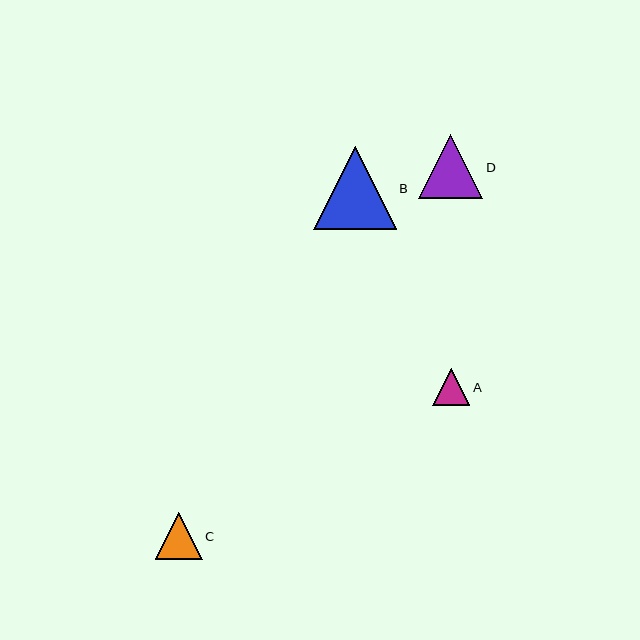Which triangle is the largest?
Triangle B is the largest with a size of approximately 83 pixels.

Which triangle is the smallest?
Triangle A is the smallest with a size of approximately 37 pixels.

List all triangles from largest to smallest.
From largest to smallest: B, D, C, A.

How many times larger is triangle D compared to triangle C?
Triangle D is approximately 1.4 times the size of triangle C.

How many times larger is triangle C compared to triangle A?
Triangle C is approximately 1.3 times the size of triangle A.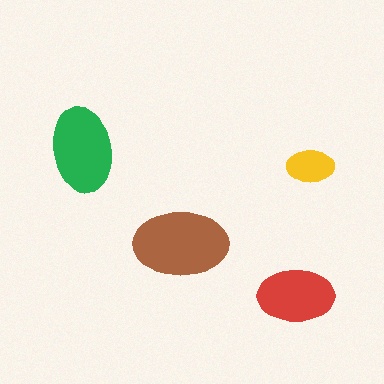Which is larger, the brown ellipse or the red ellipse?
The brown one.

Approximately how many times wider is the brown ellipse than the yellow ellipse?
About 2 times wider.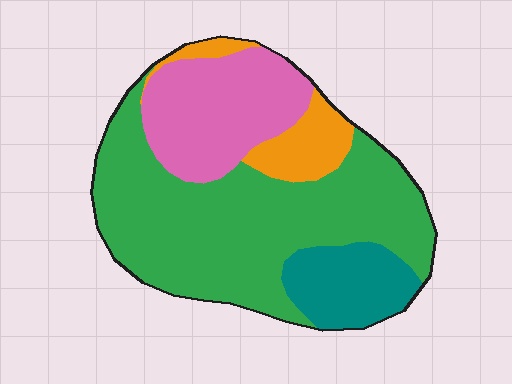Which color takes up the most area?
Green, at roughly 55%.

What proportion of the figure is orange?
Orange takes up about one tenth (1/10) of the figure.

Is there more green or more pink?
Green.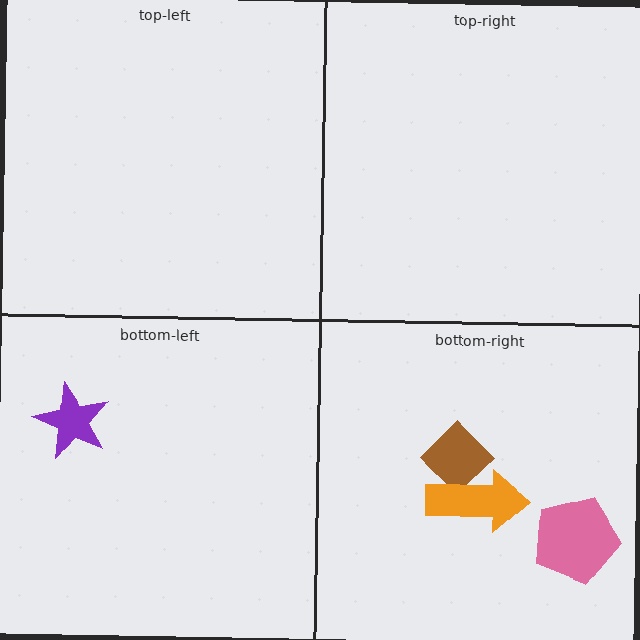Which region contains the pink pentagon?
The bottom-right region.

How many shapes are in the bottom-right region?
3.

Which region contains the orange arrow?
The bottom-right region.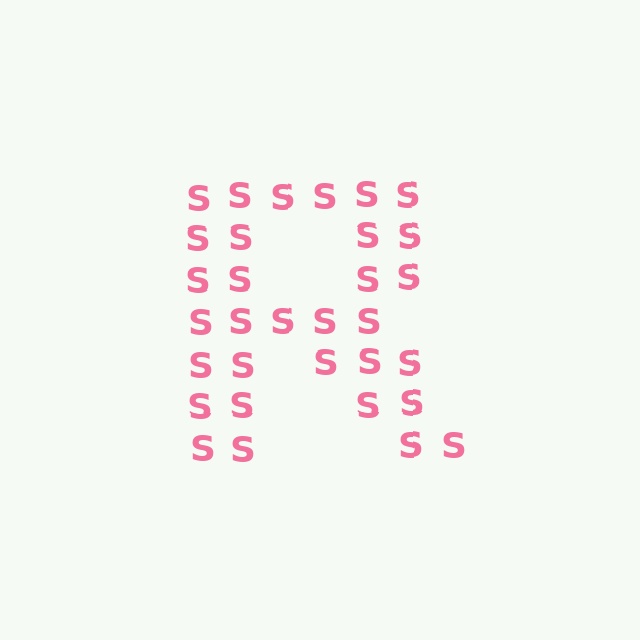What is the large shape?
The large shape is the letter R.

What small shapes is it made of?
It is made of small letter S's.